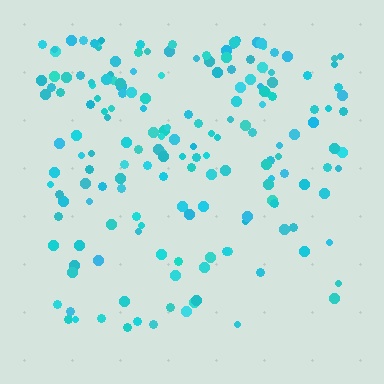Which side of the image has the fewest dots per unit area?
The bottom.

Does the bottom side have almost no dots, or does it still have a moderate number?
Still a moderate number, just noticeably fewer than the top.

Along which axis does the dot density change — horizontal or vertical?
Vertical.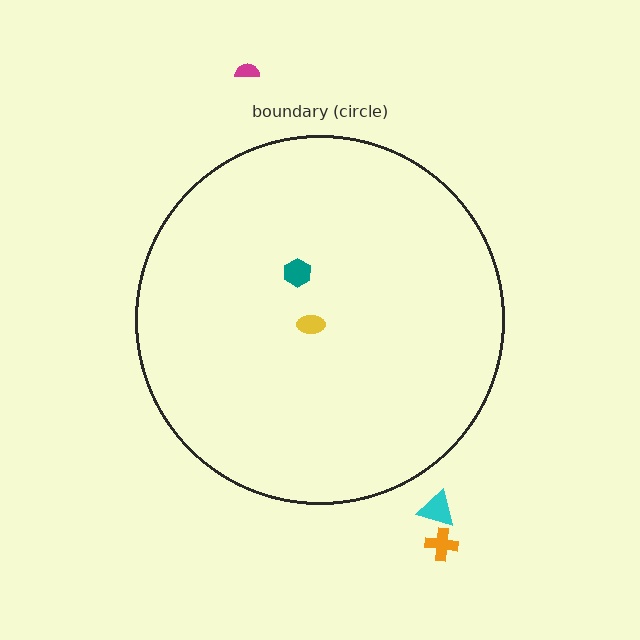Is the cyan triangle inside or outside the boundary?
Outside.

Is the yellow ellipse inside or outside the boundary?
Inside.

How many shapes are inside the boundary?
2 inside, 3 outside.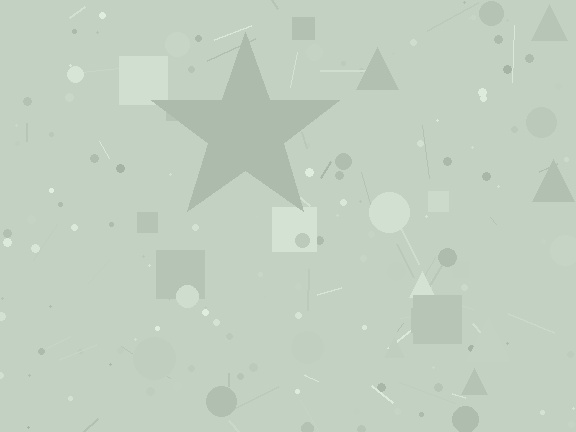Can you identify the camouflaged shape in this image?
The camouflaged shape is a star.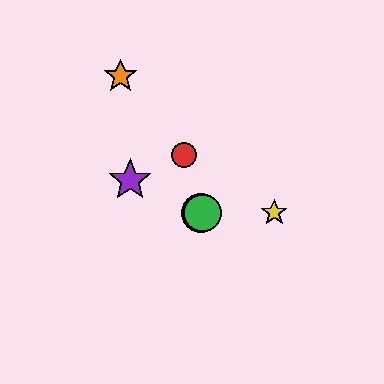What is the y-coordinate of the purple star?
The purple star is at y≈180.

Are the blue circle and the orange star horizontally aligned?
No, the blue circle is at y≈213 and the orange star is at y≈76.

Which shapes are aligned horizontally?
The blue circle, the green circle, the yellow star are aligned horizontally.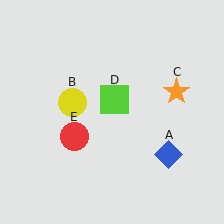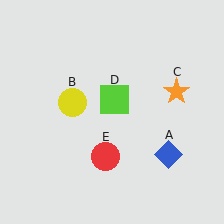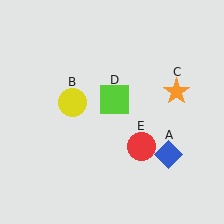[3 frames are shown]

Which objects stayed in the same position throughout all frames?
Blue diamond (object A) and yellow circle (object B) and orange star (object C) and lime square (object D) remained stationary.